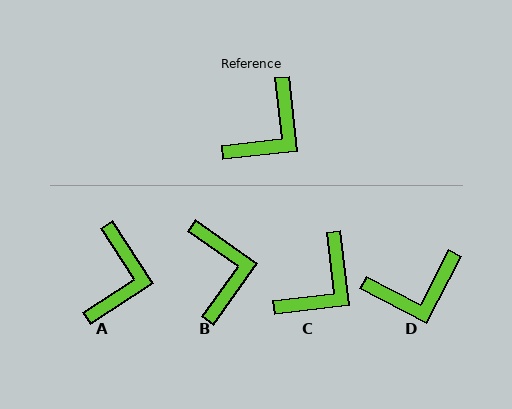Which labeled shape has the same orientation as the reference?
C.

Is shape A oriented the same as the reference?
No, it is off by about 27 degrees.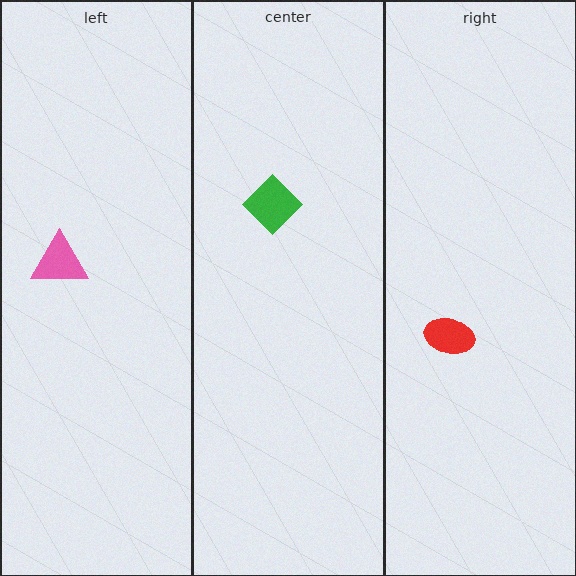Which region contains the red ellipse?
The right region.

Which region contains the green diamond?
The center region.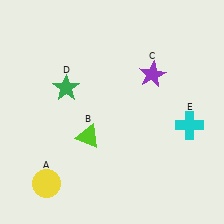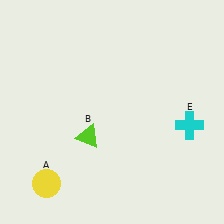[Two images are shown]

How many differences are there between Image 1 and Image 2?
There are 2 differences between the two images.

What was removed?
The purple star (C), the green star (D) were removed in Image 2.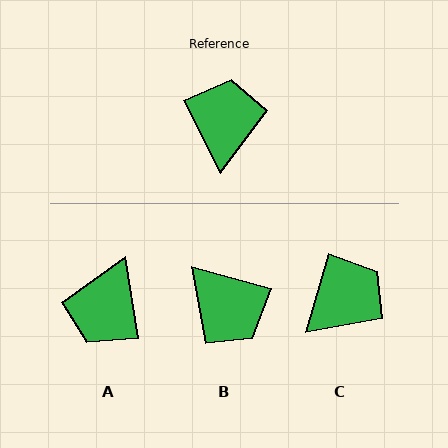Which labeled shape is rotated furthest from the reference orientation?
A, about 162 degrees away.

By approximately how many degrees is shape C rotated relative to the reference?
Approximately 43 degrees clockwise.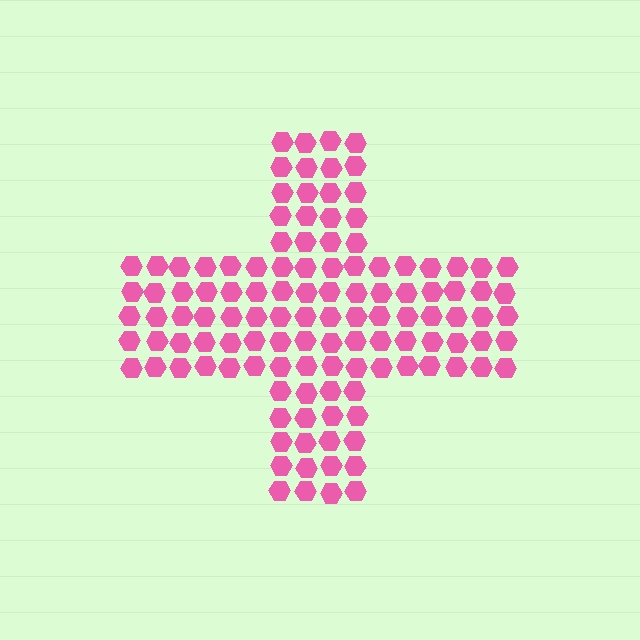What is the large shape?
The large shape is a cross.